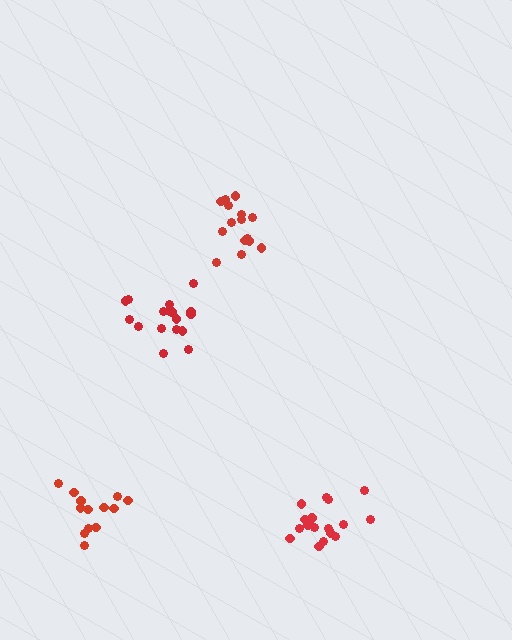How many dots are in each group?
Group 1: 18 dots, Group 2: 15 dots, Group 3: 13 dots, Group 4: 17 dots (63 total).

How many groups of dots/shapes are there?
There are 4 groups.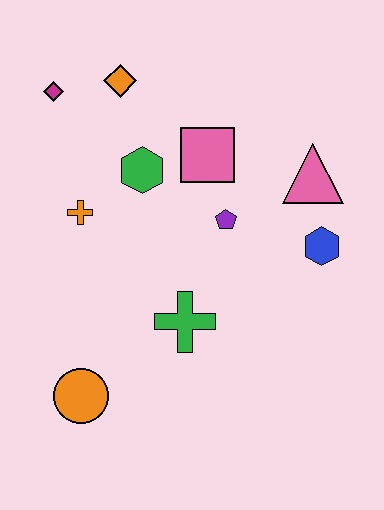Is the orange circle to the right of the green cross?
No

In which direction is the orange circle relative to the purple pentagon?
The orange circle is below the purple pentagon.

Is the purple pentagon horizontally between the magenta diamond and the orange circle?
No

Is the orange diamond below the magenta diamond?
No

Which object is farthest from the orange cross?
The blue hexagon is farthest from the orange cross.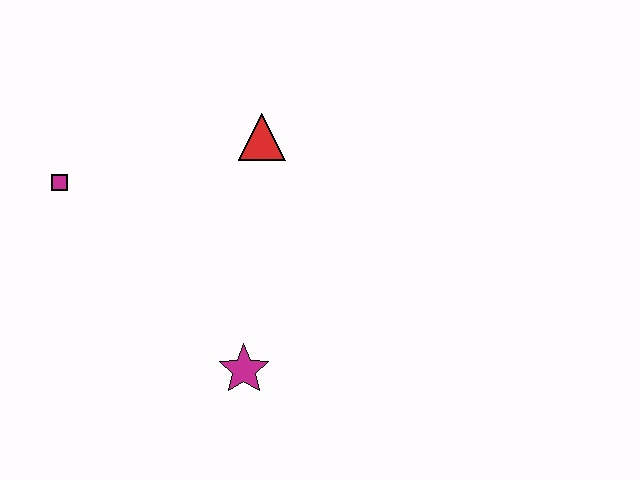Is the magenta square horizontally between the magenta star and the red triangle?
No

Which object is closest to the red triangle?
The magenta square is closest to the red triangle.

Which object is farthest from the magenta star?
The magenta square is farthest from the magenta star.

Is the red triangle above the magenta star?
Yes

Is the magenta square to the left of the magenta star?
Yes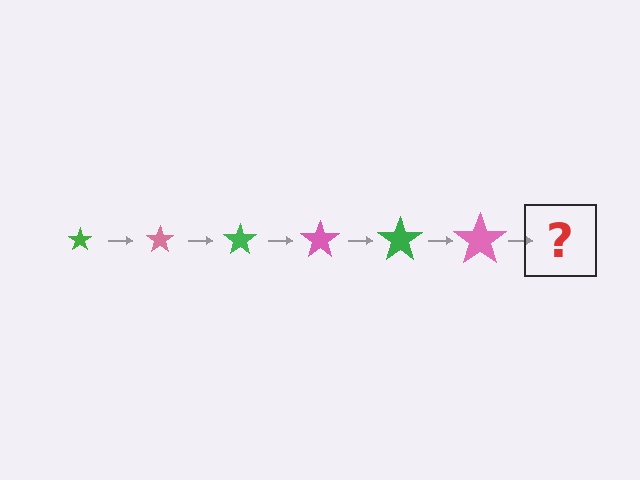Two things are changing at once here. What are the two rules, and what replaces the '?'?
The two rules are that the star grows larger each step and the color cycles through green and pink. The '?' should be a green star, larger than the previous one.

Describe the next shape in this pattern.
It should be a green star, larger than the previous one.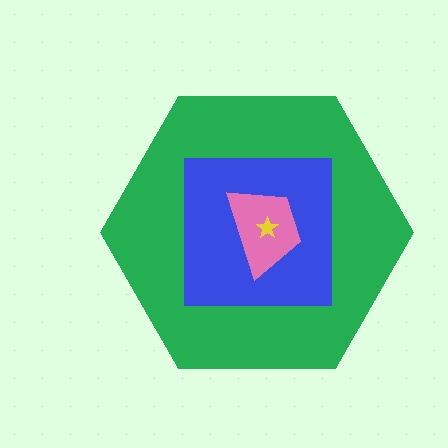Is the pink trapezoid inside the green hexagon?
Yes.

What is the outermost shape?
The green hexagon.